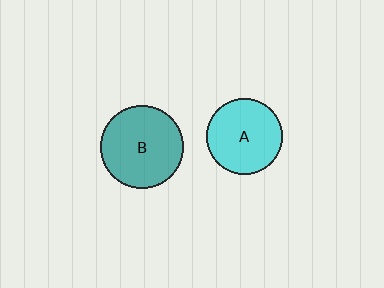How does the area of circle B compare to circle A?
Approximately 1.2 times.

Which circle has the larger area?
Circle B (teal).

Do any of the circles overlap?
No, none of the circles overlap.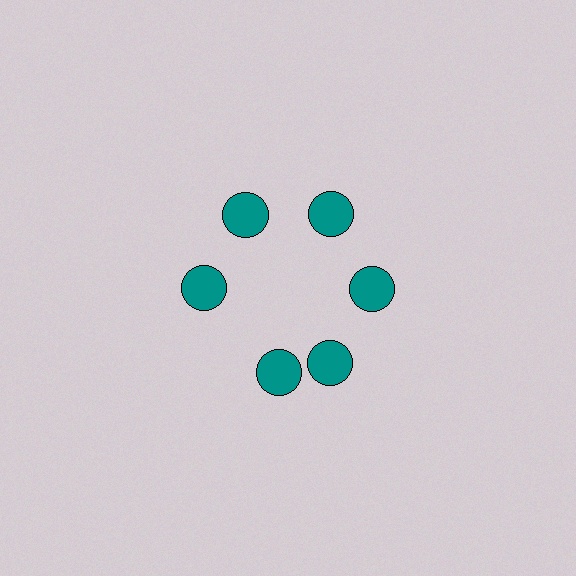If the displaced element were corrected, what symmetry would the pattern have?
It would have 6-fold rotational symmetry — the pattern would map onto itself every 60 degrees.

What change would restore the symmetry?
The symmetry would be restored by rotating it back into even spacing with its neighbors so that all 6 circles sit at equal angles and equal distance from the center.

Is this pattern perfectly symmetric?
No. The 6 teal circles are arranged in a ring, but one element near the 7 o'clock position is rotated out of alignment along the ring, breaking the 6-fold rotational symmetry.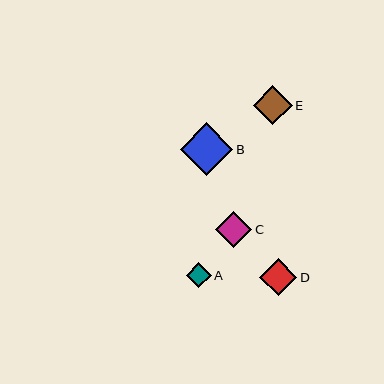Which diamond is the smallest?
Diamond A is the smallest with a size of approximately 25 pixels.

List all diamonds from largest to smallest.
From largest to smallest: B, E, D, C, A.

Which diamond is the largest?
Diamond B is the largest with a size of approximately 53 pixels.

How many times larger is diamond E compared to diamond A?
Diamond E is approximately 1.6 times the size of diamond A.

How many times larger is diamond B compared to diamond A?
Diamond B is approximately 2.1 times the size of diamond A.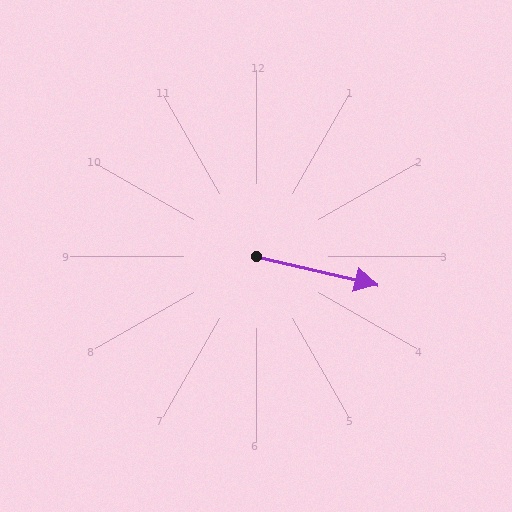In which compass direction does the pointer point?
East.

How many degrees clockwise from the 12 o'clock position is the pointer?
Approximately 103 degrees.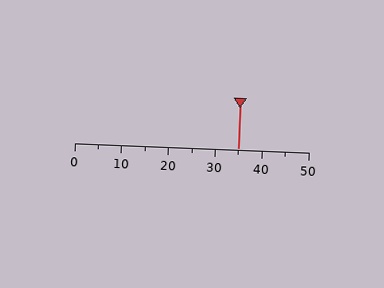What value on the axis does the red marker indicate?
The marker indicates approximately 35.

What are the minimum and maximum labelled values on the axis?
The axis runs from 0 to 50.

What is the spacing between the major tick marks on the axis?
The major ticks are spaced 10 apart.